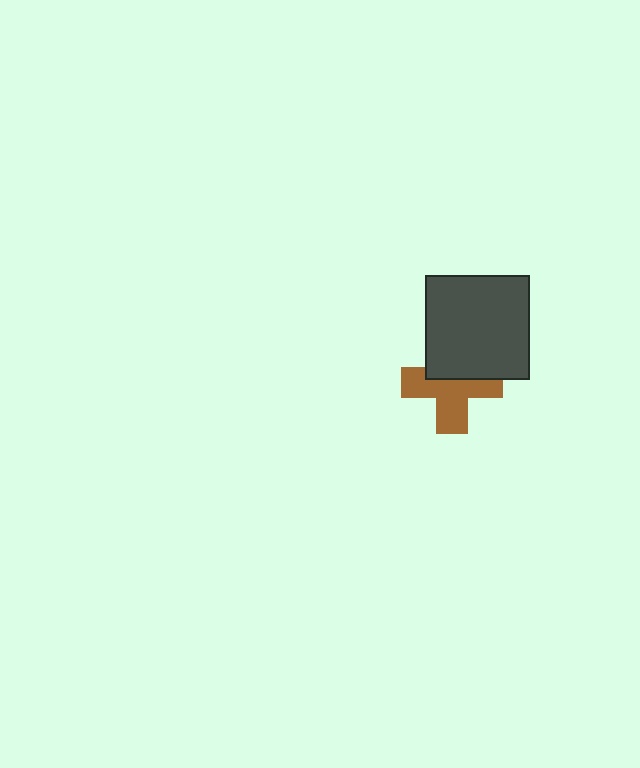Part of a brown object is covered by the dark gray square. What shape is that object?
It is a cross.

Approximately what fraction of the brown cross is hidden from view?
Roughly 39% of the brown cross is hidden behind the dark gray square.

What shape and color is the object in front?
The object in front is a dark gray square.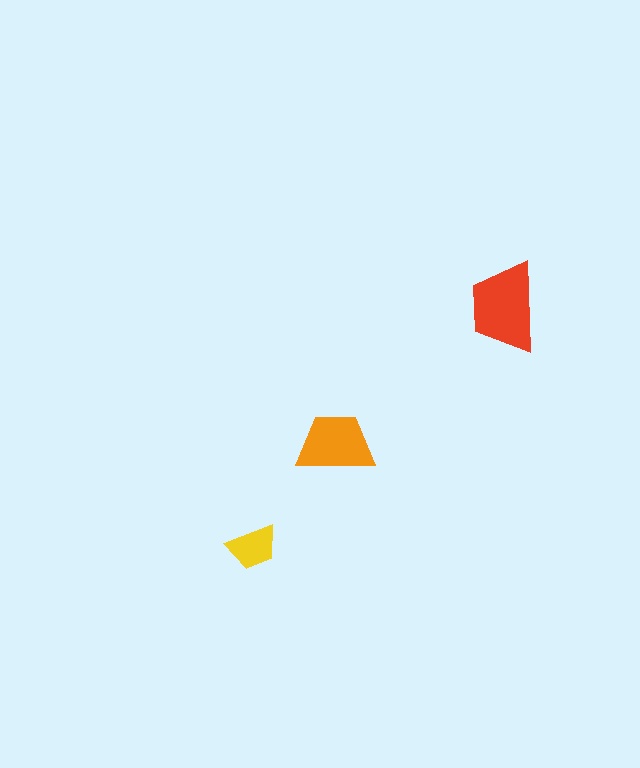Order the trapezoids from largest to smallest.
the red one, the orange one, the yellow one.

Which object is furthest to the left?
The yellow trapezoid is leftmost.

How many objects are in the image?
There are 3 objects in the image.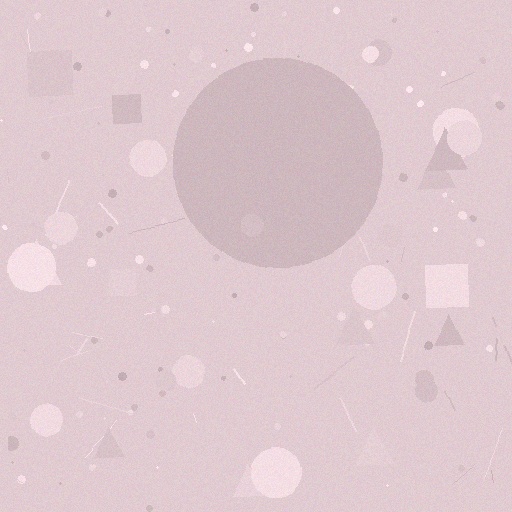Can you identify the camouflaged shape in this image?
The camouflaged shape is a circle.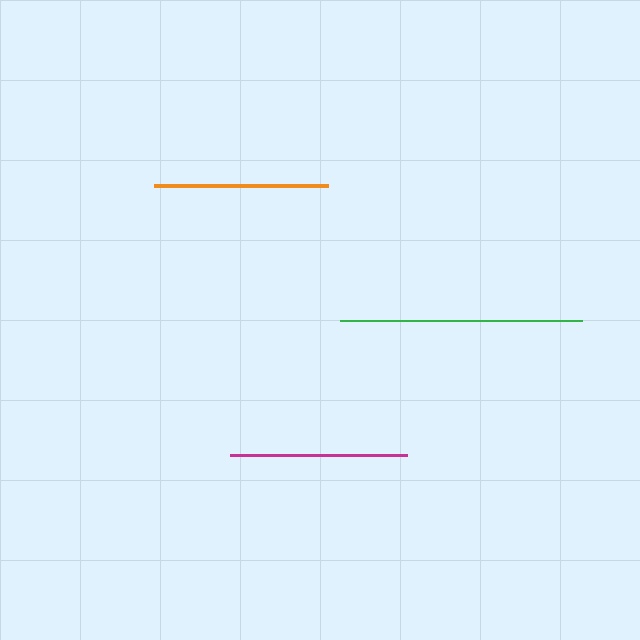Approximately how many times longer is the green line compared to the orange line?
The green line is approximately 1.4 times the length of the orange line.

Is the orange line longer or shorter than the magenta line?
The magenta line is longer than the orange line.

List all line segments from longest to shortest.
From longest to shortest: green, magenta, orange.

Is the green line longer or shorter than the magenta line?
The green line is longer than the magenta line.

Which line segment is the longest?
The green line is the longest at approximately 242 pixels.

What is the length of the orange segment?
The orange segment is approximately 174 pixels long.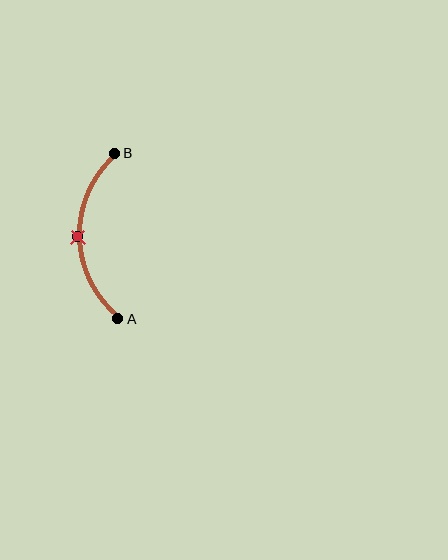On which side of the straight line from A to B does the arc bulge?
The arc bulges to the left of the straight line connecting A and B.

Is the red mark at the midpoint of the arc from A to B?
Yes. The red mark lies on the arc at equal arc-length from both A and B — it is the arc midpoint.